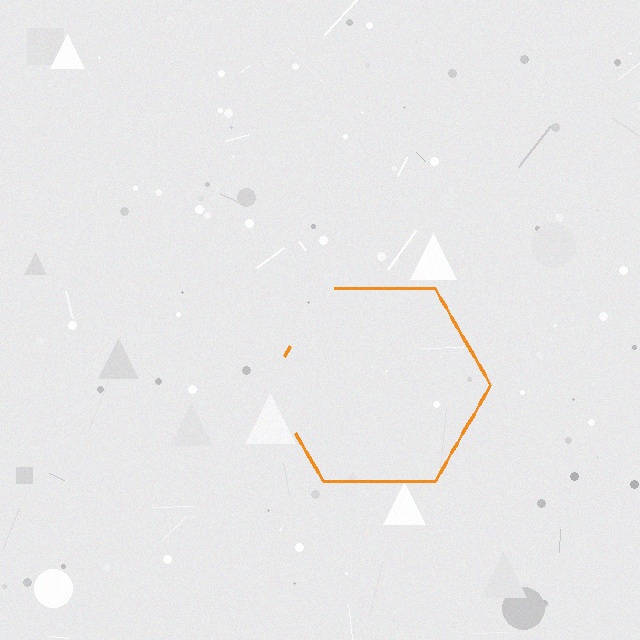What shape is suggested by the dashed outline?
The dashed outline suggests a hexagon.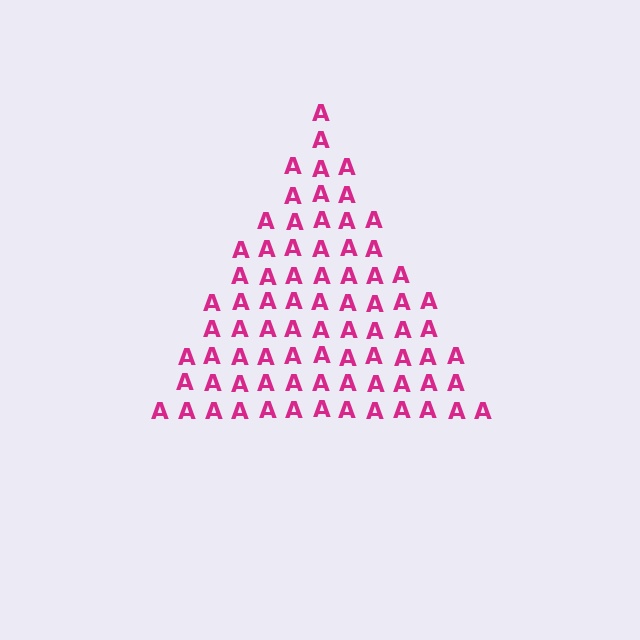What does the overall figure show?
The overall figure shows a triangle.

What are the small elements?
The small elements are letter A's.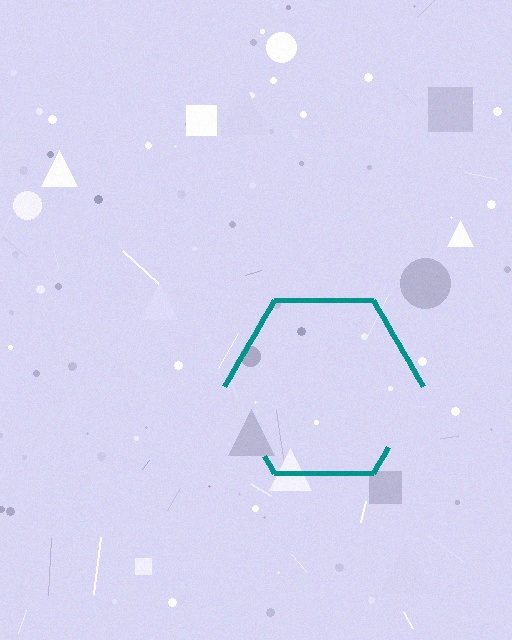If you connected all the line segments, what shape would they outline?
They would outline a hexagon.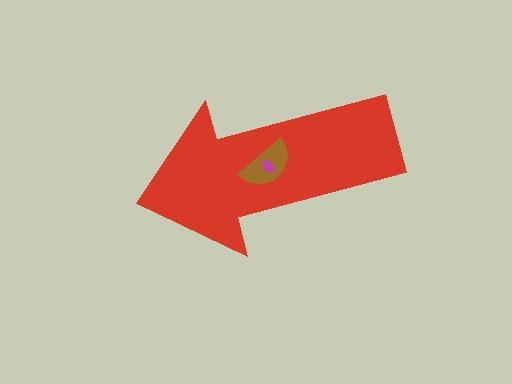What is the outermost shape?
The red arrow.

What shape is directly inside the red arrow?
The brown semicircle.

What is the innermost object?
The magenta ellipse.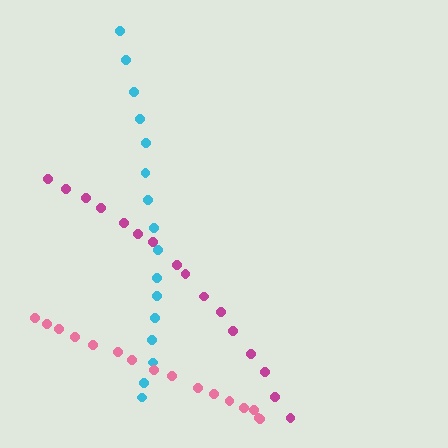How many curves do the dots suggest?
There are 3 distinct paths.